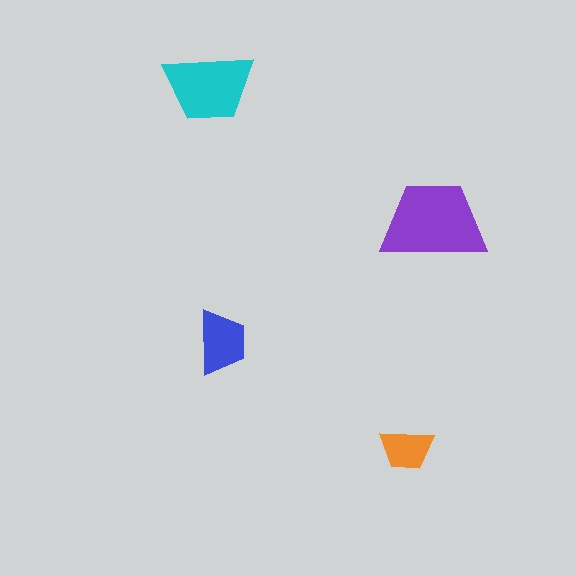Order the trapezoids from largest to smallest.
the purple one, the cyan one, the blue one, the orange one.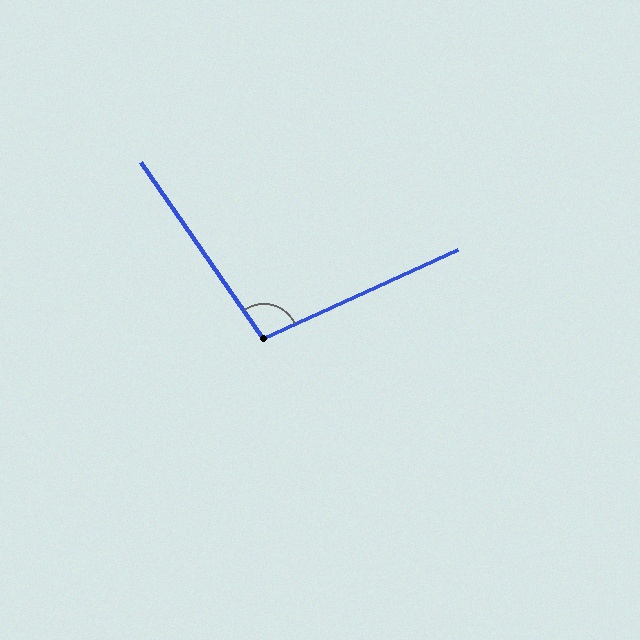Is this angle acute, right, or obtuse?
It is obtuse.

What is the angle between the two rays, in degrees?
Approximately 100 degrees.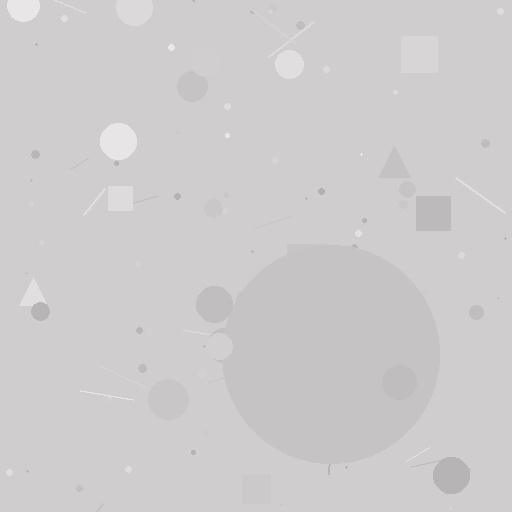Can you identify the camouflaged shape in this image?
The camouflaged shape is a circle.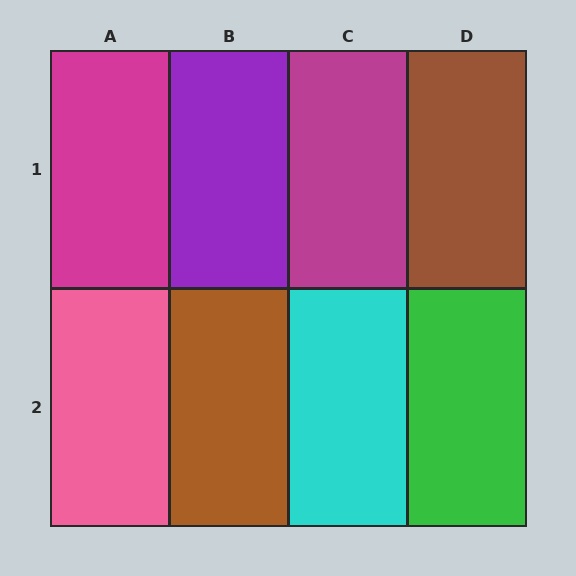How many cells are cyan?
1 cell is cyan.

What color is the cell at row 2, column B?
Brown.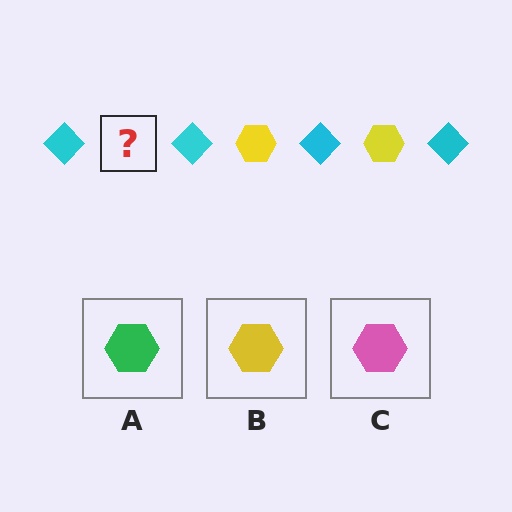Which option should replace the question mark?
Option B.